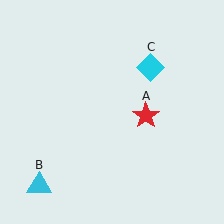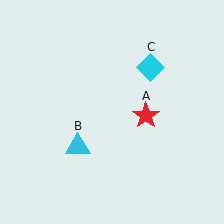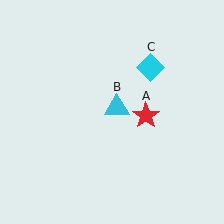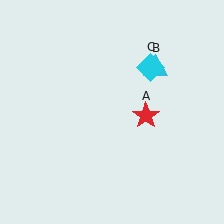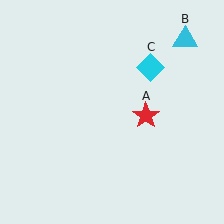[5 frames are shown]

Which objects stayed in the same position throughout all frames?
Red star (object A) and cyan diamond (object C) remained stationary.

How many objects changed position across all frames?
1 object changed position: cyan triangle (object B).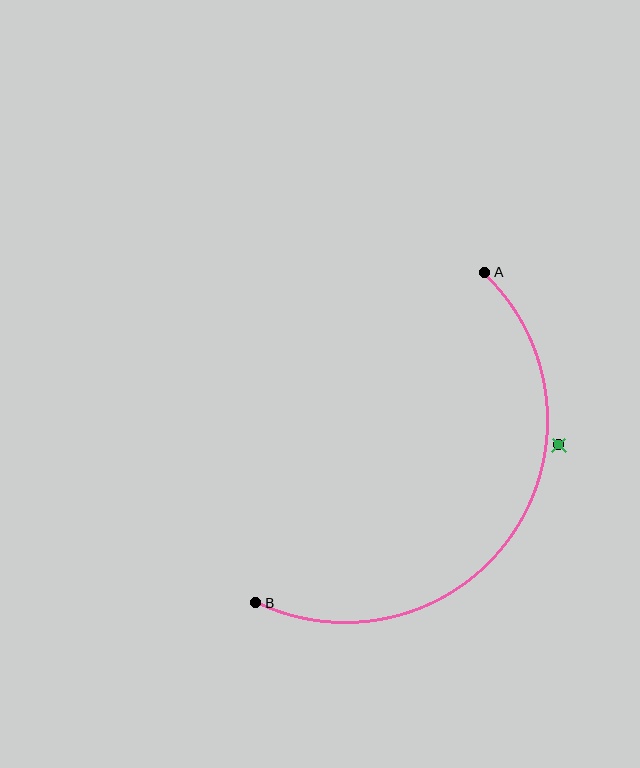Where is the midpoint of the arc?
The arc midpoint is the point on the curve farthest from the straight line joining A and B. It sits below and to the right of that line.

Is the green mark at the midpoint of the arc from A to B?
No — the green mark does not lie on the arc at all. It sits slightly outside the curve.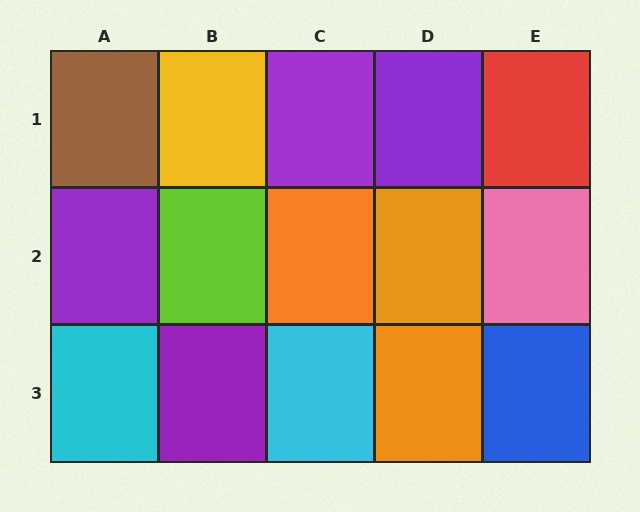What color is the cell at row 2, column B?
Lime.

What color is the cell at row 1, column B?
Yellow.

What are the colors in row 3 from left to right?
Cyan, purple, cyan, orange, blue.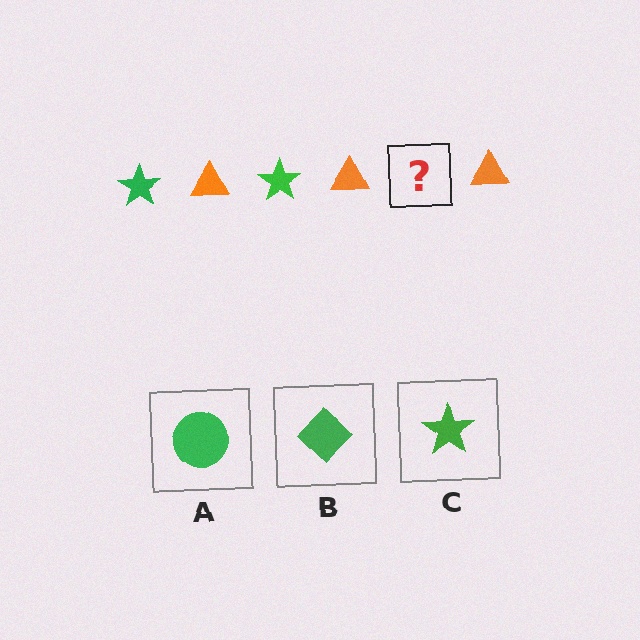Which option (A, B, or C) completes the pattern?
C.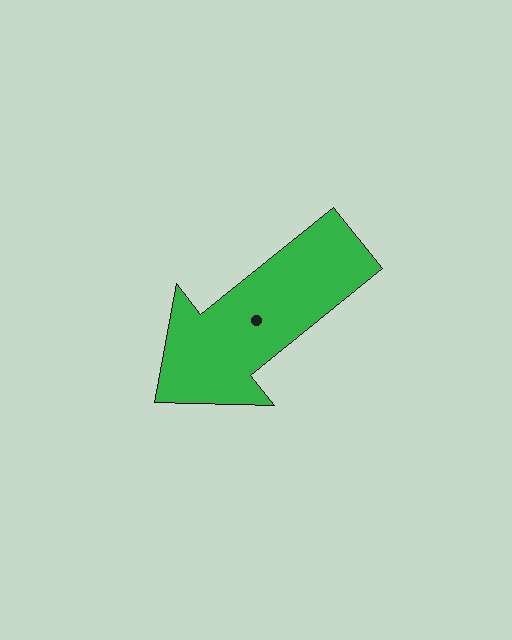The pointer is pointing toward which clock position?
Roughly 8 o'clock.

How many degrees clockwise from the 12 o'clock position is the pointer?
Approximately 231 degrees.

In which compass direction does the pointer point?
Southwest.